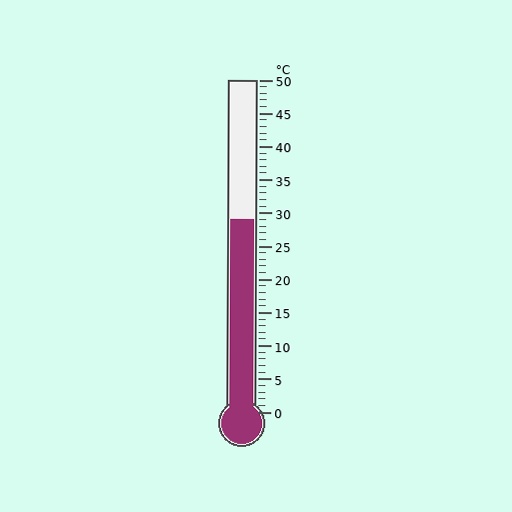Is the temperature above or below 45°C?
The temperature is below 45°C.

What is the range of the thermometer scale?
The thermometer scale ranges from 0°C to 50°C.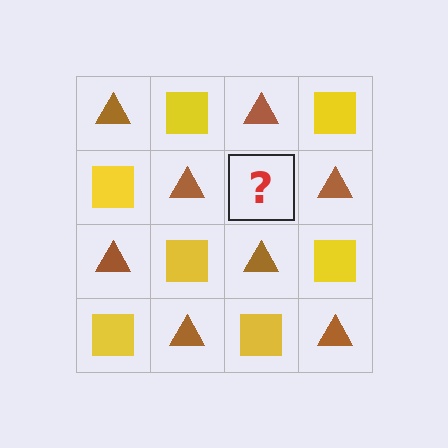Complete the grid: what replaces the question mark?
The question mark should be replaced with a yellow square.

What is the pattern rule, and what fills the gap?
The rule is that it alternates brown triangle and yellow square in a checkerboard pattern. The gap should be filled with a yellow square.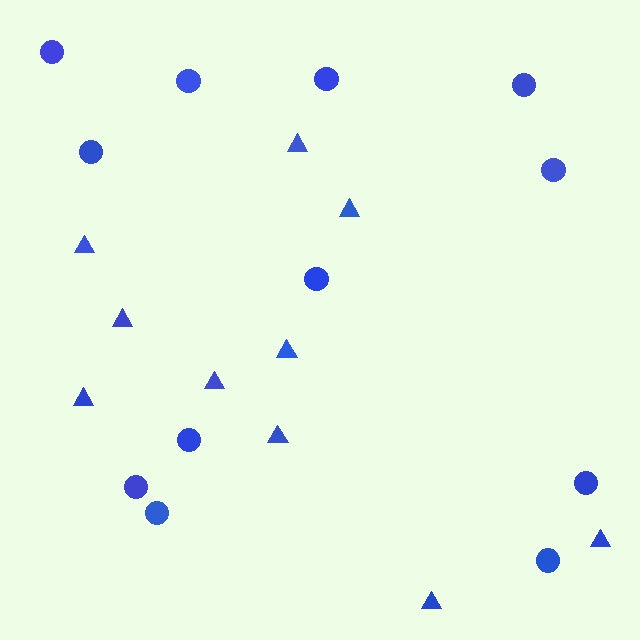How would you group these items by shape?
There are 2 groups: one group of circles (12) and one group of triangles (10).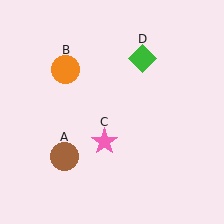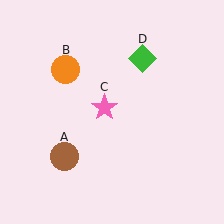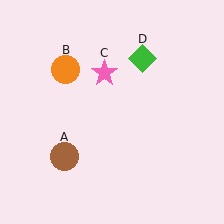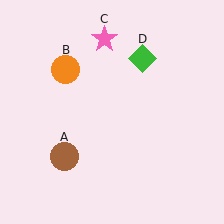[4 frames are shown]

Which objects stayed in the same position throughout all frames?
Brown circle (object A) and orange circle (object B) and green diamond (object D) remained stationary.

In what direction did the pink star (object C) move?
The pink star (object C) moved up.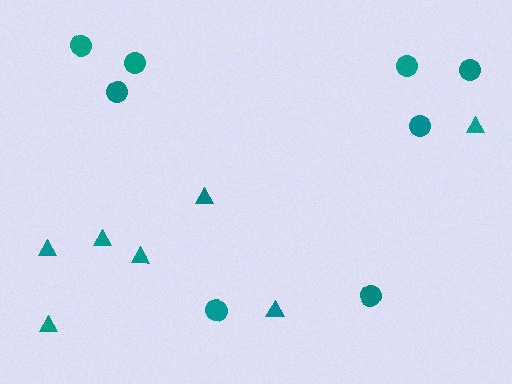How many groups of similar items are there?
There are 2 groups: one group of circles (8) and one group of triangles (7).